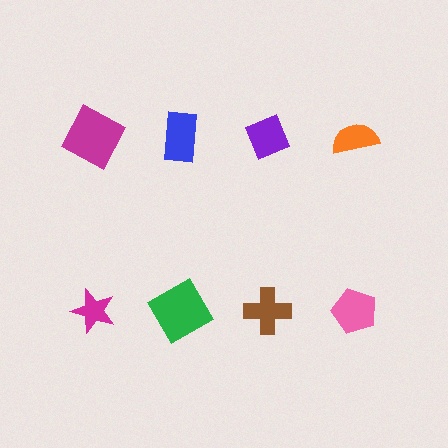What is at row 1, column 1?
A magenta square.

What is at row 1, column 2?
A blue rectangle.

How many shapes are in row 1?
4 shapes.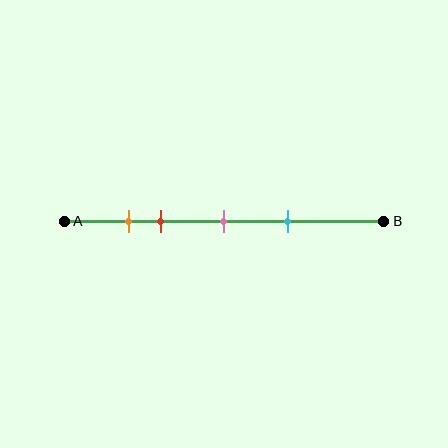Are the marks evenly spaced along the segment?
No, the marks are not evenly spaced.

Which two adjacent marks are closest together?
The orange and red marks are the closest adjacent pair.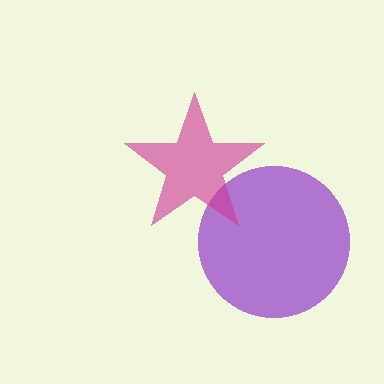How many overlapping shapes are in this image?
There are 2 overlapping shapes in the image.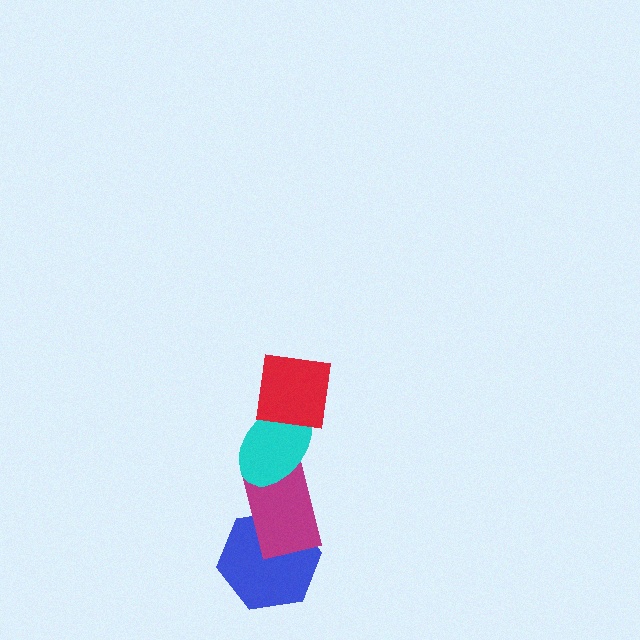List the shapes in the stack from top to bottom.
From top to bottom: the red square, the cyan ellipse, the magenta rectangle, the blue hexagon.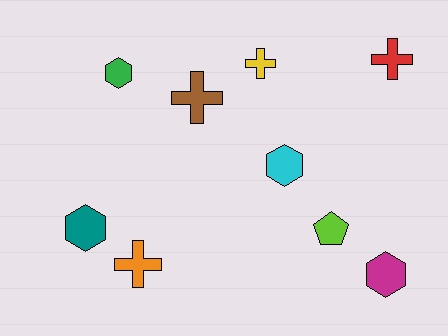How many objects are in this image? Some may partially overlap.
There are 9 objects.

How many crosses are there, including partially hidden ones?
There are 4 crosses.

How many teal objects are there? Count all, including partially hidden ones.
There is 1 teal object.